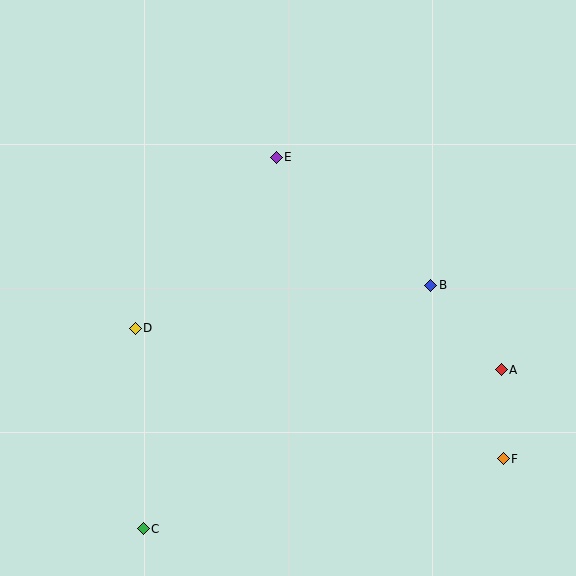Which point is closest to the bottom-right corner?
Point F is closest to the bottom-right corner.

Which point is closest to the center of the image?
Point E at (276, 157) is closest to the center.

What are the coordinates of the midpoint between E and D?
The midpoint between E and D is at (206, 243).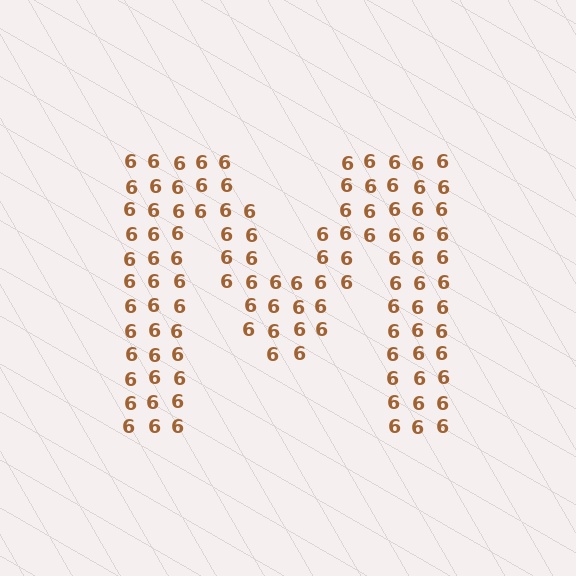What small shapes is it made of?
It is made of small digit 6's.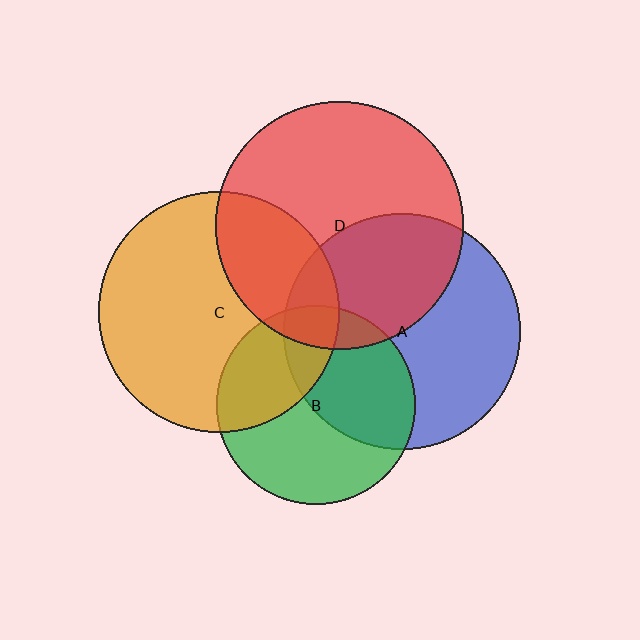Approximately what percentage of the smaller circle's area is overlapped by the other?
Approximately 30%.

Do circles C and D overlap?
Yes.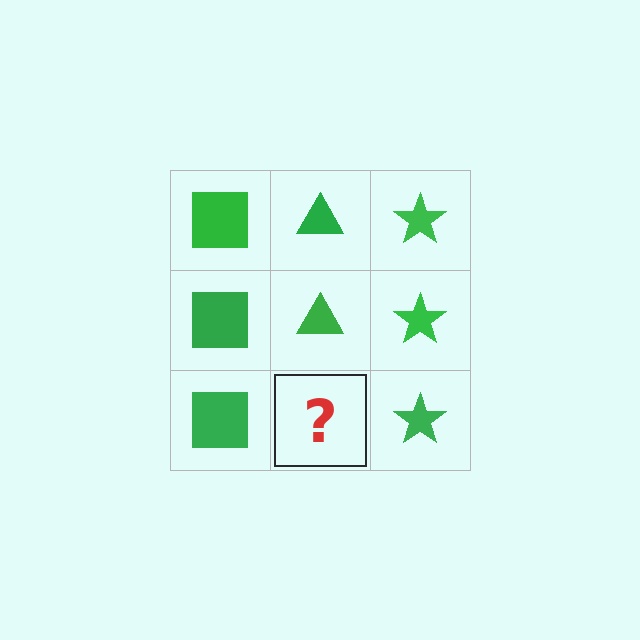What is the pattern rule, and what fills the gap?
The rule is that each column has a consistent shape. The gap should be filled with a green triangle.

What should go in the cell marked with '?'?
The missing cell should contain a green triangle.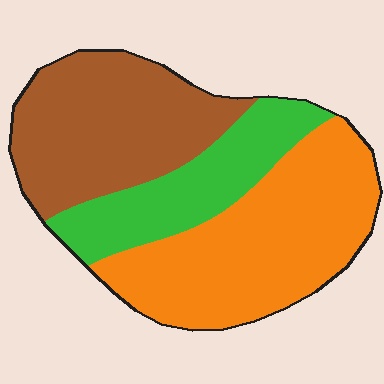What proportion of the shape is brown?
Brown takes up about one third (1/3) of the shape.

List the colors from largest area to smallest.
From largest to smallest: orange, brown, green.